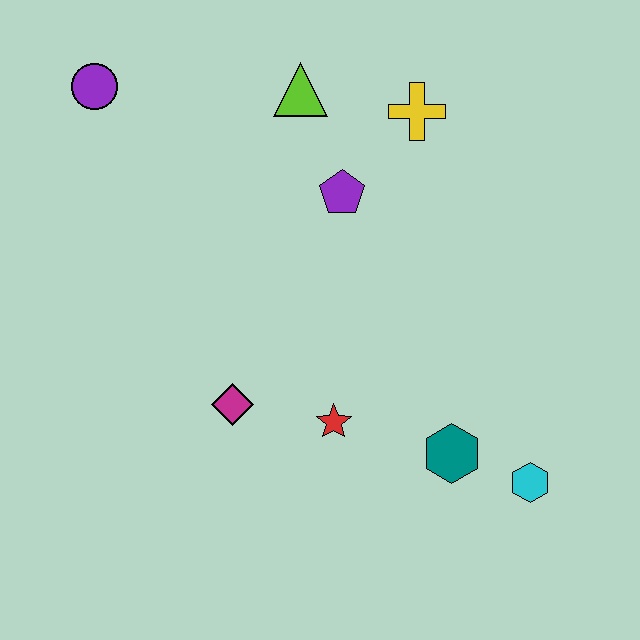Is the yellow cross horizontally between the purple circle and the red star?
No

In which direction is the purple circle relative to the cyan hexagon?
The purple circle is to the left of the cyan hexagon.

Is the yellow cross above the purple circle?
No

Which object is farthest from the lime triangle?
The cyan hexagon is farthest from the lime triangle.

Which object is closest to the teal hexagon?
The cyan hexagon is closest to the teal hexagon.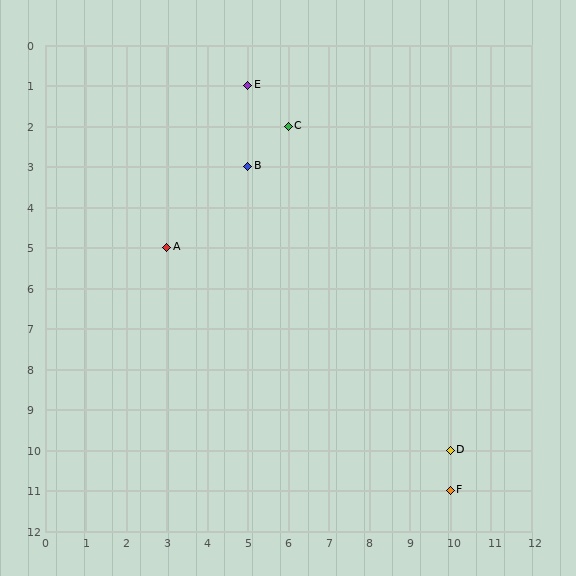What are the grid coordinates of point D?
Point D is at grid coordinates (10, 10).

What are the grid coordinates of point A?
Point A is at grid coordinates (3, 5).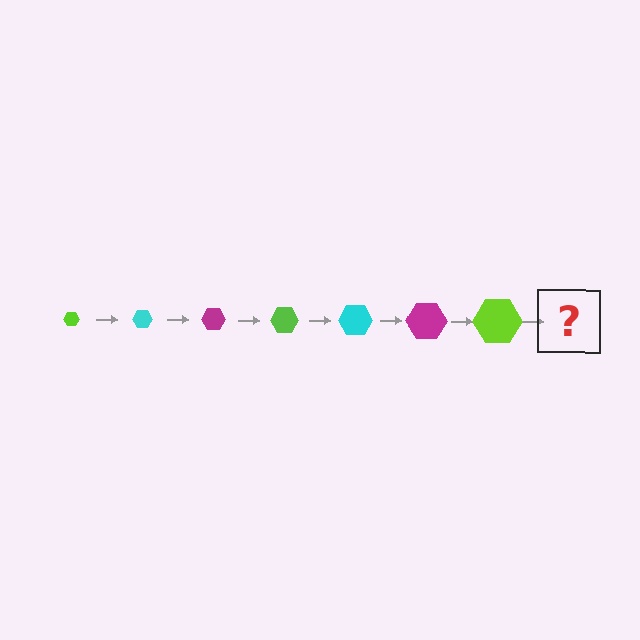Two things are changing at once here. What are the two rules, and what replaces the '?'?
The two rules are that the hexagon grows larger each step and the color cycles through lime, cyan, and magenta. The '?' should be a cyan hexagon, larger than the previous one.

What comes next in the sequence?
The next element should be a cyan hexagon, larger than the previous one.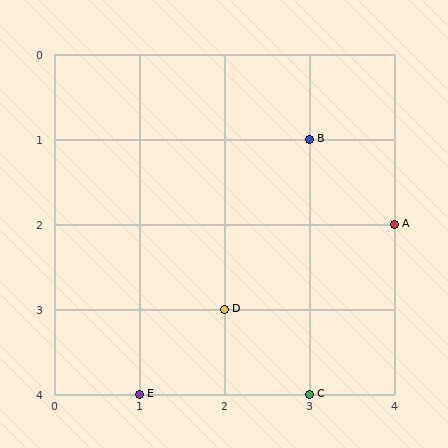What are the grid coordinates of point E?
Point E is at grid coordinates (1, 4).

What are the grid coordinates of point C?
Point C is at grid coordinates (3, 4).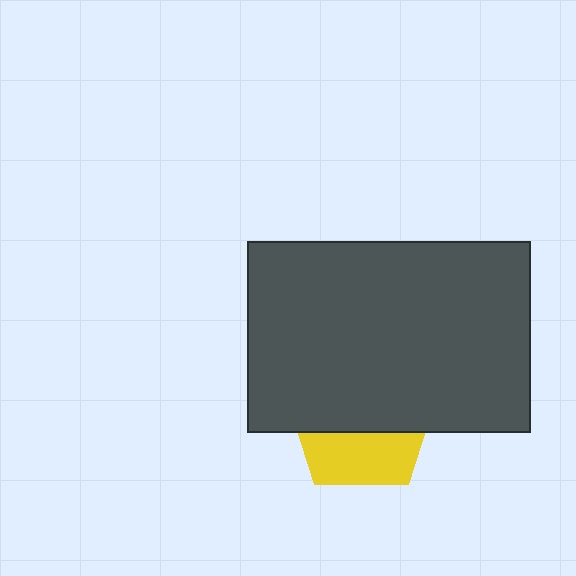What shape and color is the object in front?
The object in front is a dark gray rectangle.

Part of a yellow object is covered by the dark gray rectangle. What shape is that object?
It is a pentagon.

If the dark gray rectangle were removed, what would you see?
You would see the complete yellow pentagon.